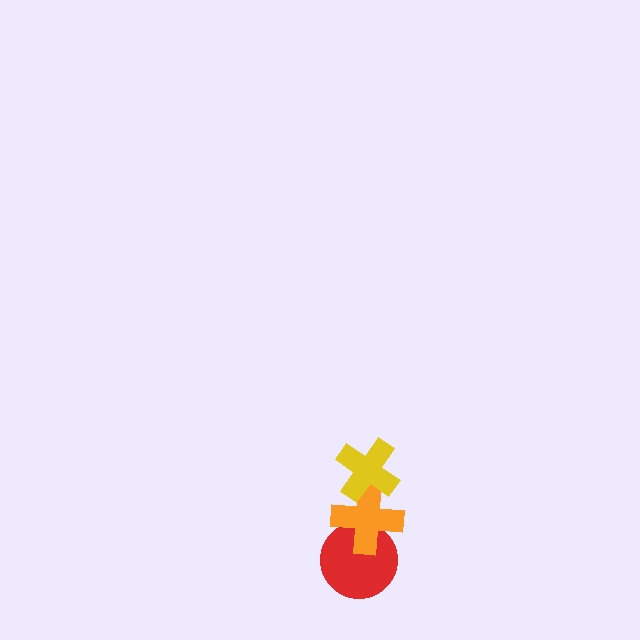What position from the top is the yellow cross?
The yellow cross is 1st from the top.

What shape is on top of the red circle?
The orange cross is on top of the red circle.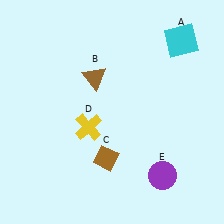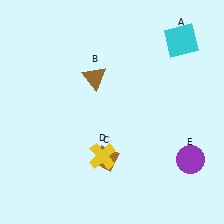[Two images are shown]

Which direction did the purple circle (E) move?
The purple circle (E) moved right.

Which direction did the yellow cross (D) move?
The yellow cross (D) moved down.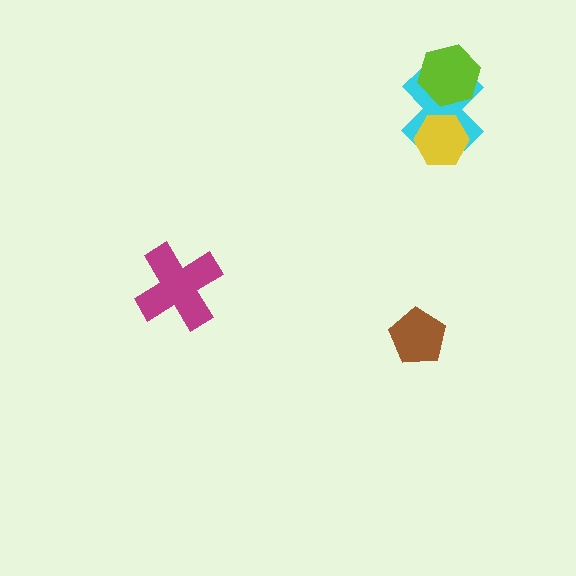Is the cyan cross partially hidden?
Yes, it is partially covered by another shape.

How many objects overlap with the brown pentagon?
0 objects overlap with the brown pentagon.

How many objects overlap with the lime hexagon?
1 object overlaps with the lime hexagon.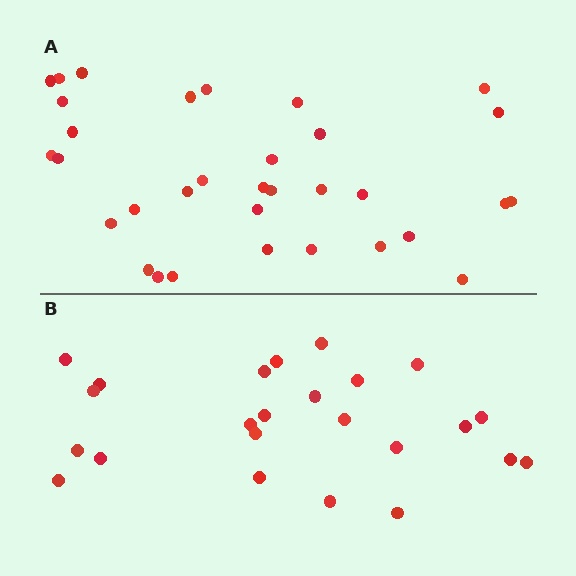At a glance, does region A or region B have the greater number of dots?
Region A (the top region) has more dots.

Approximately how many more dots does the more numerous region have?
Region A has roughly 8 or so more dots than region B.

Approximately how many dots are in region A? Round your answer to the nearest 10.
About 30 dots. (The exact count is 33, which rounds to 30.)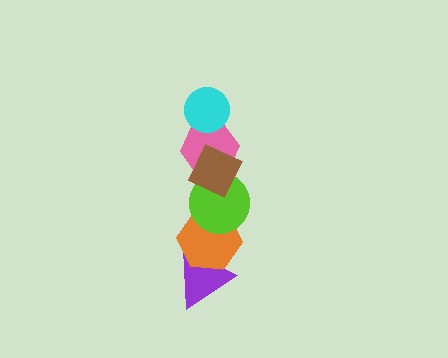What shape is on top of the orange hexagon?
The lime circle is on top of the orange hexagon.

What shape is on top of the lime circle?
The pink hexagon is on top of the lime circle.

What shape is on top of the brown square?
The cyan circle is on top of the brown square.